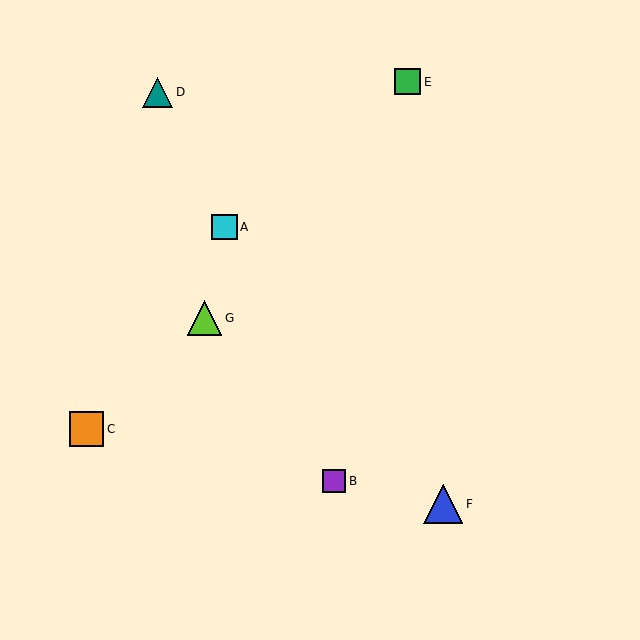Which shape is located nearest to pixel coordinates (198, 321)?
The lime triangle (labeled G) at (204, 318) is nearest to that location.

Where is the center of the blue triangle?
The center of the blue triangle is at (443, 504).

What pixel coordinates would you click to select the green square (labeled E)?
Click at (408, 82) to select the green square E.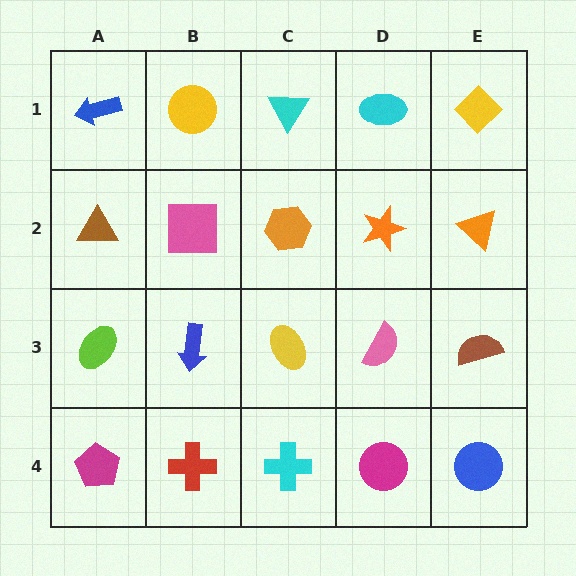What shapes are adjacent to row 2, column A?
A blue arrow (row 1, column A), a lime ellipse (row 3, column A), a pink square (row 2, column B).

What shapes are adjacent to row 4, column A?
A lime ellipse (row 3, column A), a red cross (row 4, column B).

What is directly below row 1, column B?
A pink square.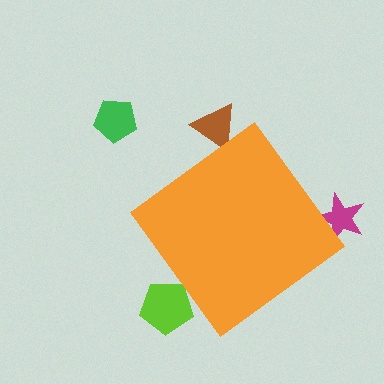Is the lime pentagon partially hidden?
Yes, the lime pentagon is partially hidden behind the orange diamond.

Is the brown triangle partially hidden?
Yes, the brown triangle is partially hidden behind the orange diamond.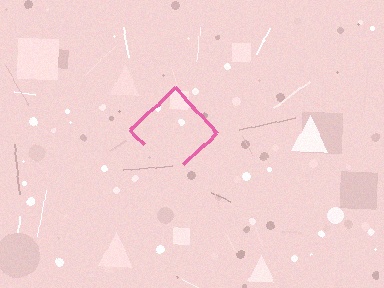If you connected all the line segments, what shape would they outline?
They would outline a diamond.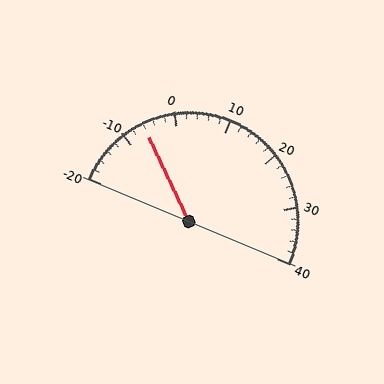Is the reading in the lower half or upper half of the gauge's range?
The reading is in the lower half of the range (-20 to 40).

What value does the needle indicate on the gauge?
The needle indicates approximately -6.